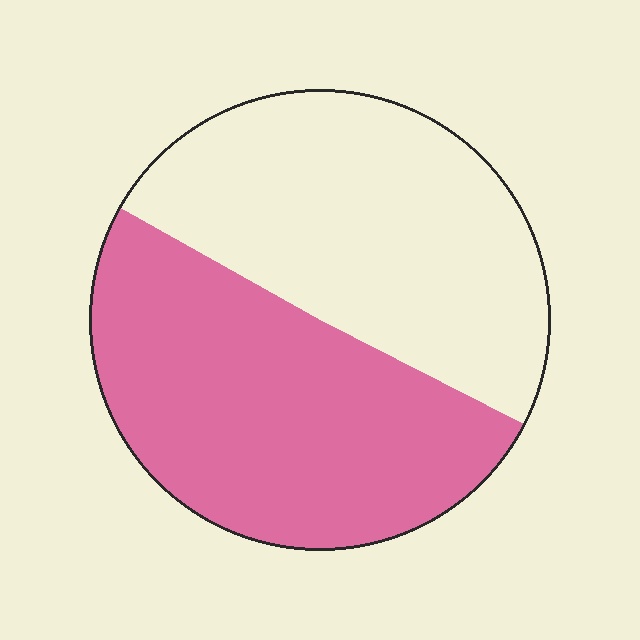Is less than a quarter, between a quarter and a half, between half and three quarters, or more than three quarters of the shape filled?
Between half and three quarters.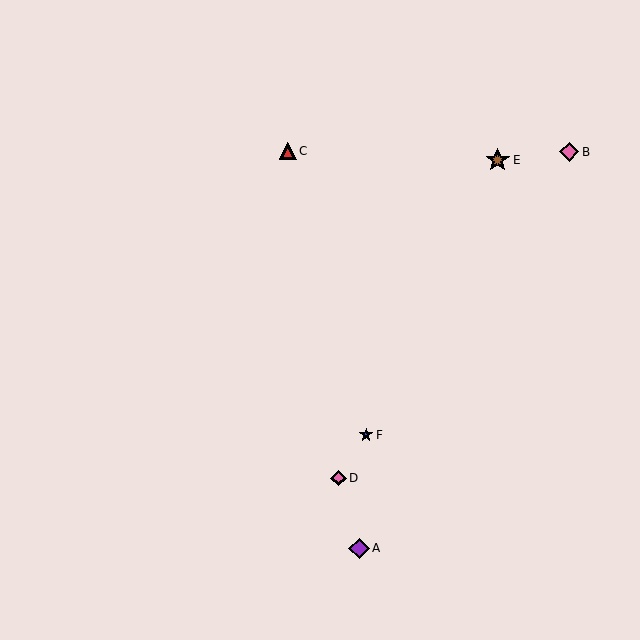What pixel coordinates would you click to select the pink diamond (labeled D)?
Click at (339, 478) to select the pink diamond D.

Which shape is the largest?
The brown star (labeled E) is the largest.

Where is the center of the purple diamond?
The center of the purple diamond is at (359, 548).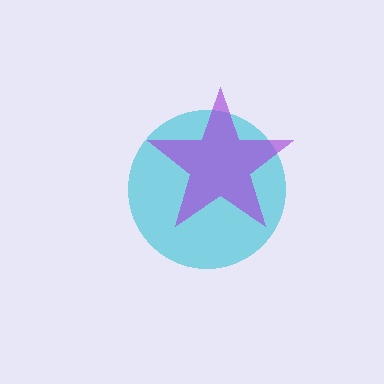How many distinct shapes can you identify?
There are 2 distinct shapes: a cyan circle, a purple star.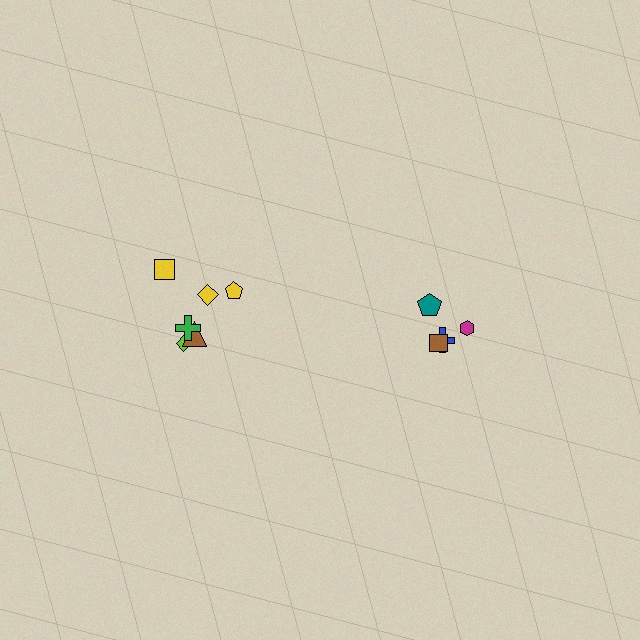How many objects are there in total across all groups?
There are 10 objects.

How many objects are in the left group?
There are 6 objects.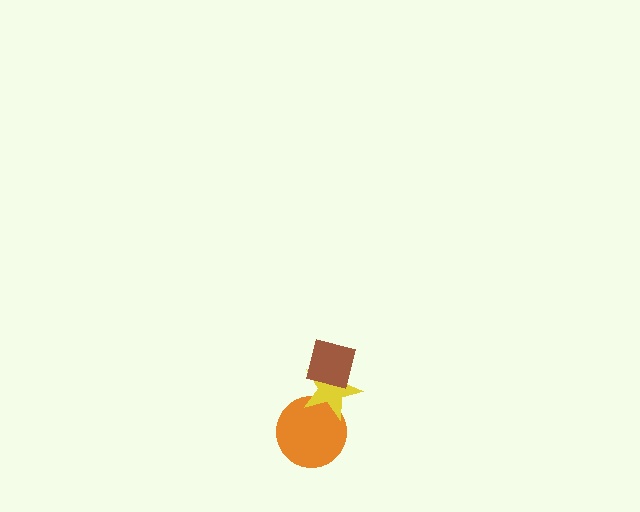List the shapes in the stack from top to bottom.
From top to bottom: the brown square, the yellow star, the orange circle.